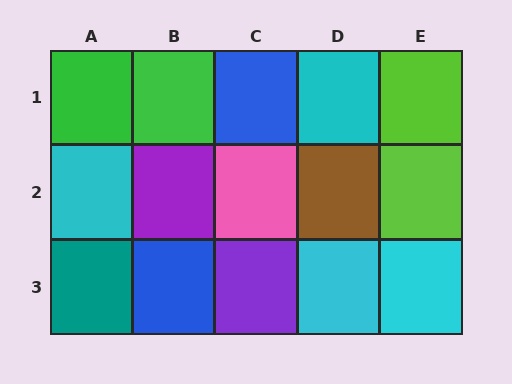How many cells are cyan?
4 cells are cyan.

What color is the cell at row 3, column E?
Cyan.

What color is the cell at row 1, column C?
Blue.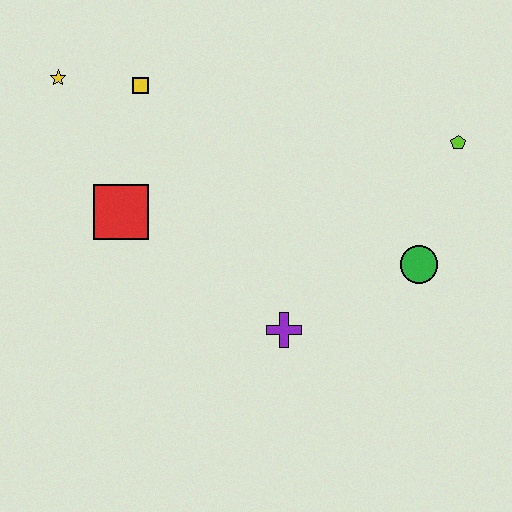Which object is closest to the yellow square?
The yellow star is closest to the yellow square.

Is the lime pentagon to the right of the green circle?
Yes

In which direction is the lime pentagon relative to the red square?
The lime pentagon is to the right of the red square.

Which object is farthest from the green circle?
The yellow star is farthest from the green circle.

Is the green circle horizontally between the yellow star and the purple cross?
No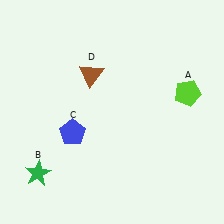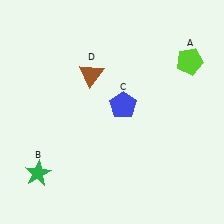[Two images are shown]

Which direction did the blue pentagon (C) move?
The blue pentagon (C) moved right.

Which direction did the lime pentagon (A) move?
The lime pentagon (A) moved up.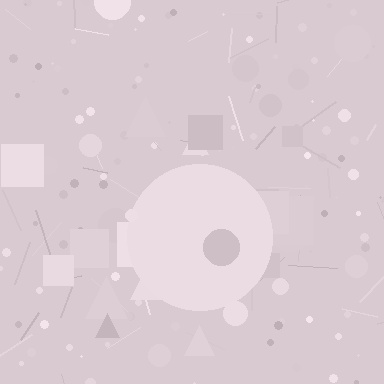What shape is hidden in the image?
A circle is hidden in the image.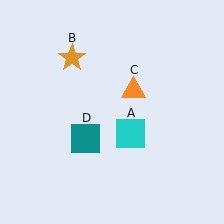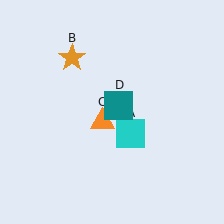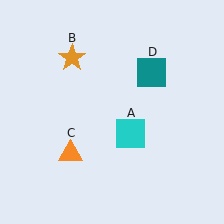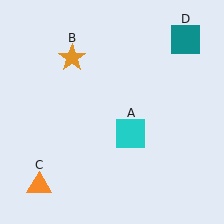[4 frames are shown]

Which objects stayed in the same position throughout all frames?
Cyan square (object A) and orange star (object B) remained stationary.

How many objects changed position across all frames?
2 objects changed position: orange triangle (object C), teal square (object D).